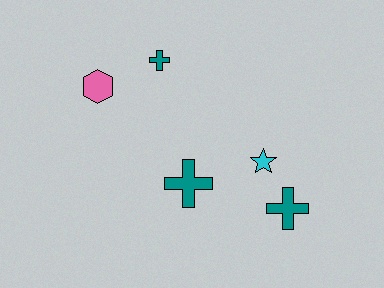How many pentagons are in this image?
There are no pentagons.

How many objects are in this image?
There are 5 objects.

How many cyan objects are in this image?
There is 1 cyan object.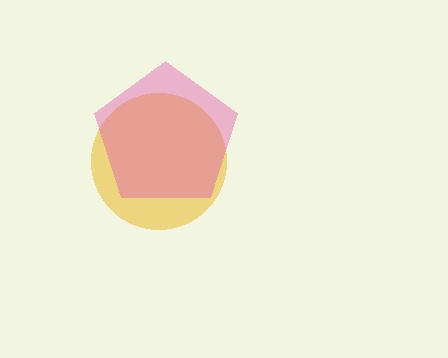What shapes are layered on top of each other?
The layered shapes are: a yellow circle, a pink pentagon.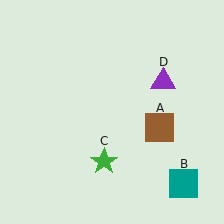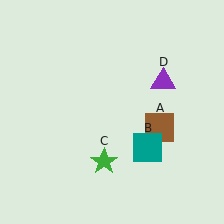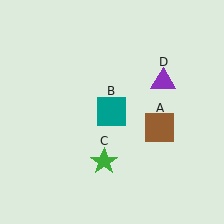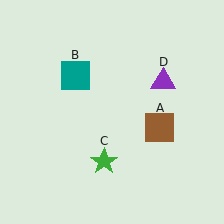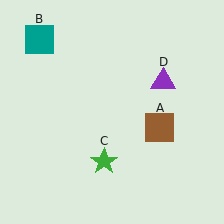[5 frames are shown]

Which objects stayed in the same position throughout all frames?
Brown square (object A) and green star (object C) and purple triangle (object D) remained stationary.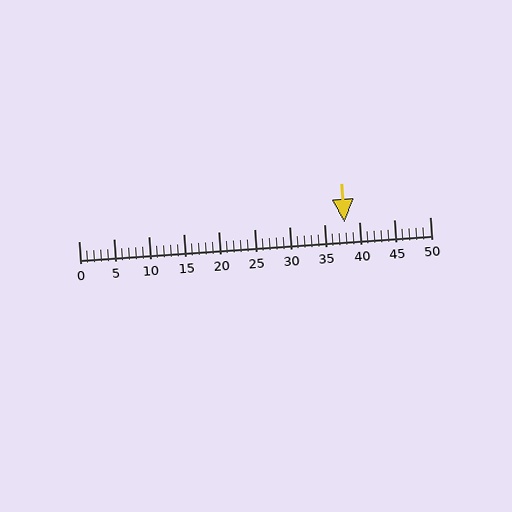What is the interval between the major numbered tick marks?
The major tick marks are spaced 5 units apart.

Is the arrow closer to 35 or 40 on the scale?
The arrow is closer to 40.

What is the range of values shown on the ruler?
The ruler shows values from 0 to 50.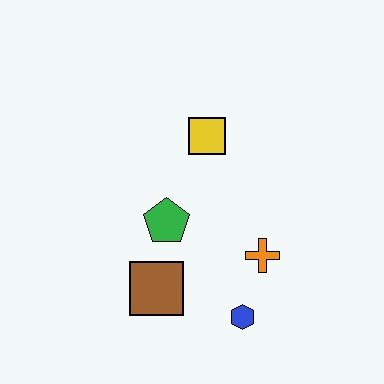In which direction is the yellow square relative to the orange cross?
The yellow square is above the orange cross.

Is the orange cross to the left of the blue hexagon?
No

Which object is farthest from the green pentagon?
The blue hexagon is farthest from the green pentagon.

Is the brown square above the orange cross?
No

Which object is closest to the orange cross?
The blue hexagon is closest to the orange cross.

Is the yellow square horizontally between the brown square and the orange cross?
Yes